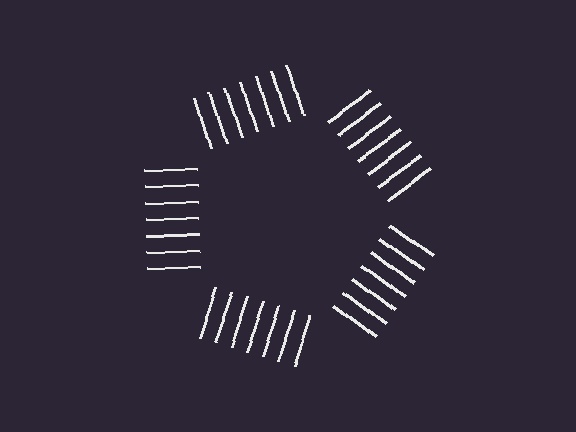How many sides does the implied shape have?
5 sides — the line-ends trace a pentagon.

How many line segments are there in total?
35 — 7 along each of the 5 edges.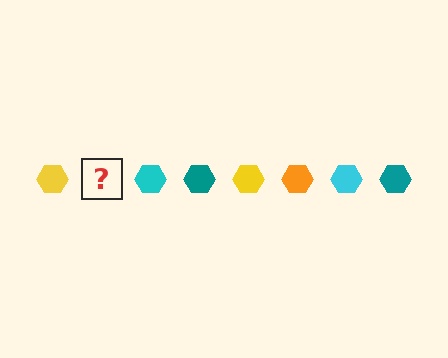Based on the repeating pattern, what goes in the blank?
The blank should be an orange hexagon.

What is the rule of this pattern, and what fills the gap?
The rule is that the pattern cycles through yellow, orange, cyan, teal hexagons. The gap should be filled with an orange hexagon.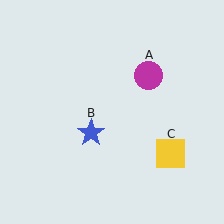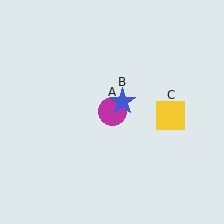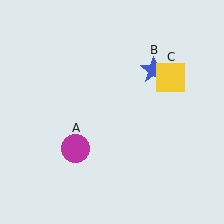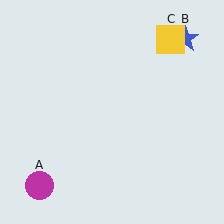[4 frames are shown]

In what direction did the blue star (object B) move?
The blue star (object B) moved up and to the right.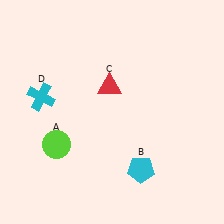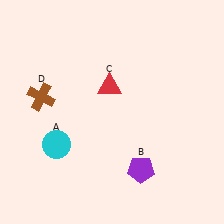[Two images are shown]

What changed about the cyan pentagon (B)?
In Image 1, B is cyan. In Image 2, it changed to purple.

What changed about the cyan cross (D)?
In Image 1, D is cyan. In Image 2, it changed to brown.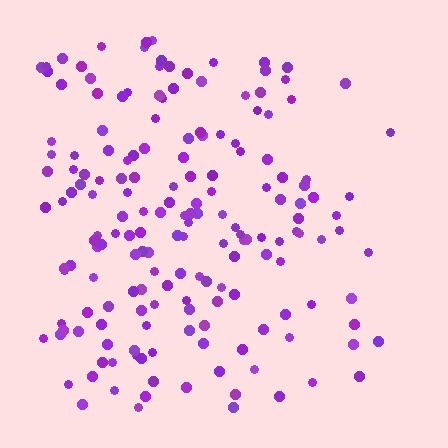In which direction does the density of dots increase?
From right to left, with the left side densest.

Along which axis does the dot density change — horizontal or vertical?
Horizontal.